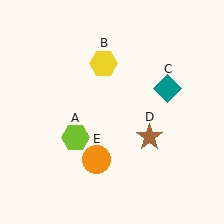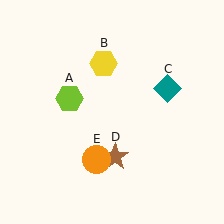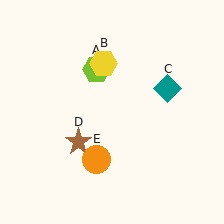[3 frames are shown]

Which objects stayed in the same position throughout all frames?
Yellow hexagon (object B) and teal diamond (object C) and orange circle (object E) remained stationary.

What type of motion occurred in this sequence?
The lime hexagon (object A), brown star (object D) rotated clockwise around the center of the scene.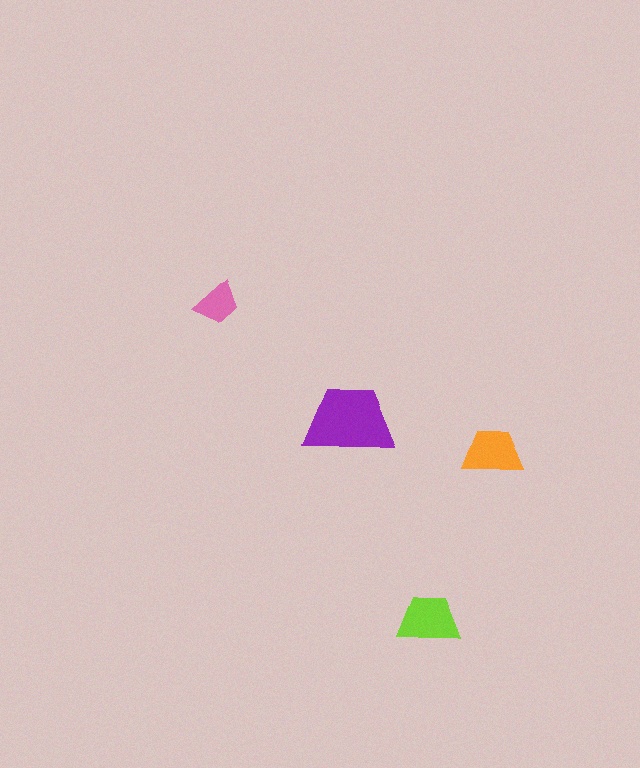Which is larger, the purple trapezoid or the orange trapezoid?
The purple one.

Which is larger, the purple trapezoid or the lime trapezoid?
The purple one.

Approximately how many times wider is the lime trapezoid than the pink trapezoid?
About 1.5 times wider.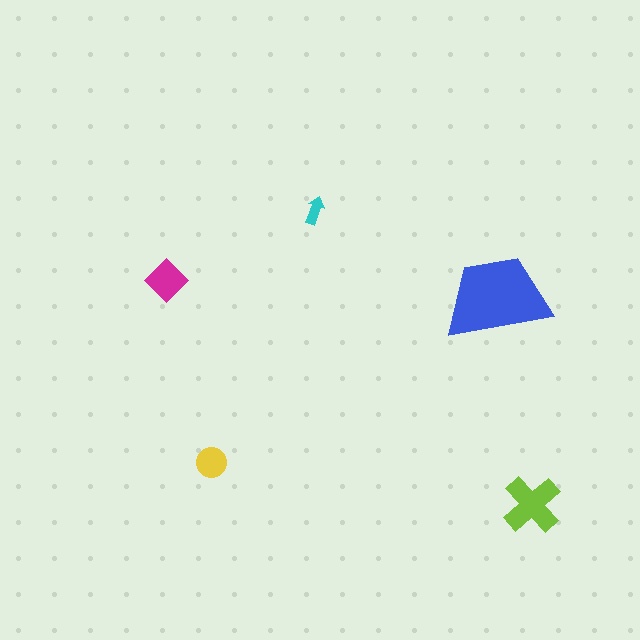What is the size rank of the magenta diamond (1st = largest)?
3rd.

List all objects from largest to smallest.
The blue trapezoid, the lime cross, the magenta diamond, the yellow circle, the cyan arrow.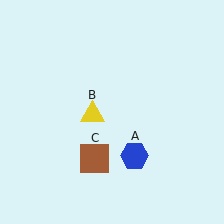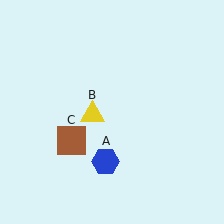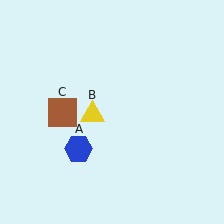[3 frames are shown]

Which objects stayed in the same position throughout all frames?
Yellow triangle (object B) remained stationary.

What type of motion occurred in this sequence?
The blue hexagon (object A), brown square (object C) rotated clockwise around the center of the scene.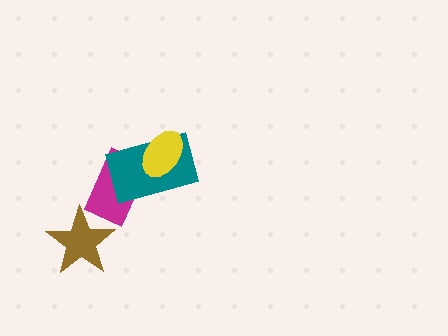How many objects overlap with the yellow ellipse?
1 object overlaps with the yellow ellipse.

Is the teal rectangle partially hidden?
Yes, it is partially covered by another shape.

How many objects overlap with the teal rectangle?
2 objects overlap with the teal rectangle.